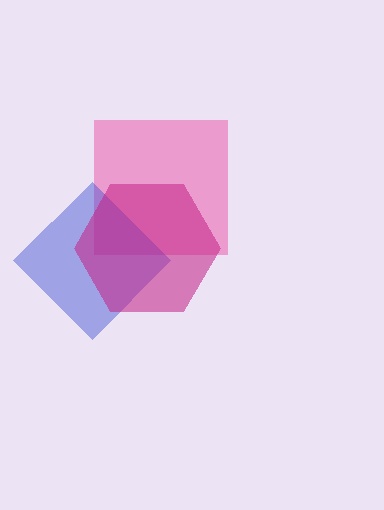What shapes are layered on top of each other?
The layered shapes are: a pink square, a blue diamond, a magenta hexagon.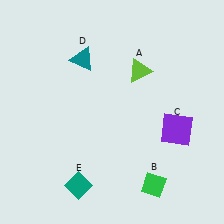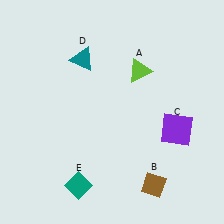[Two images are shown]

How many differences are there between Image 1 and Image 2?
There is 1 difference between the two images.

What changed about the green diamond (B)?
In Image 1, B is green. In Image 2, it changed to brown.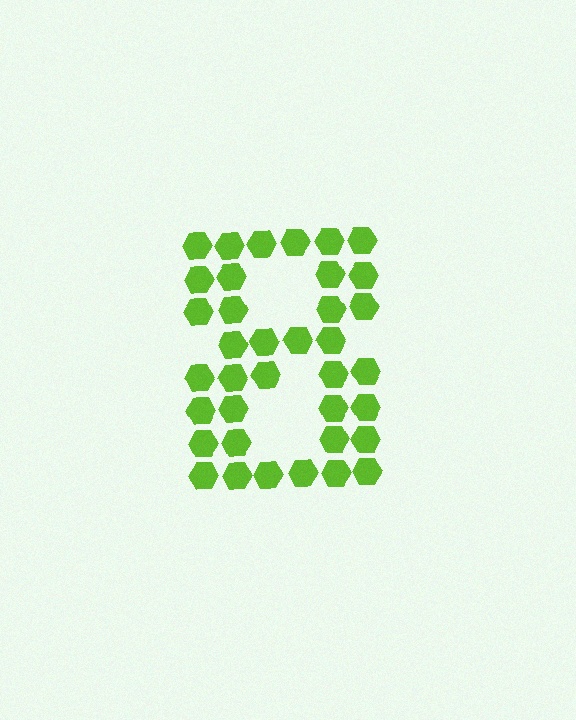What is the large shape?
The large shape is the digit 8.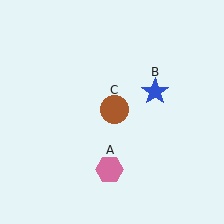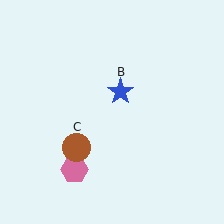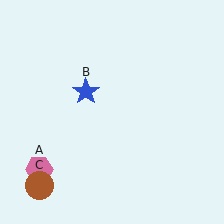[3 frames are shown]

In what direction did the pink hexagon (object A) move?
The pink hexagon (object A) moved left.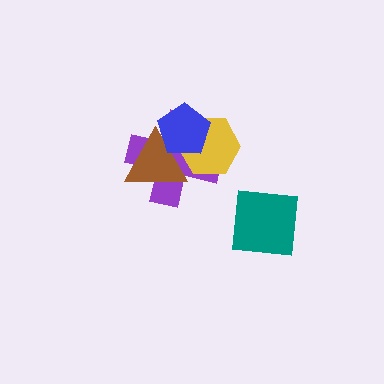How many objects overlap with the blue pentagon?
3 objects overlap with the blue pentagon.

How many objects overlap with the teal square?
0 objects overlap with the teal square.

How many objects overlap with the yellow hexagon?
3 objects overlap with the yellow hexagon.